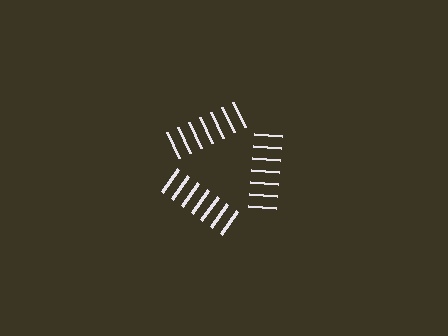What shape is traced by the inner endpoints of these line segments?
An illusory triangle — the line segments terminate on its edges but no continuous stroke is drawn.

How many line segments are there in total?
21 — 7 along each of the 3 edges.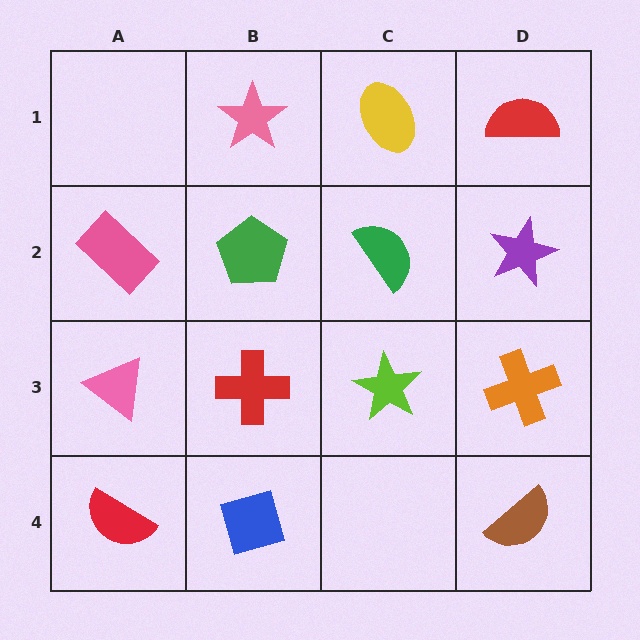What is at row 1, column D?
A red semicircle.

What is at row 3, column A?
A pink triangle.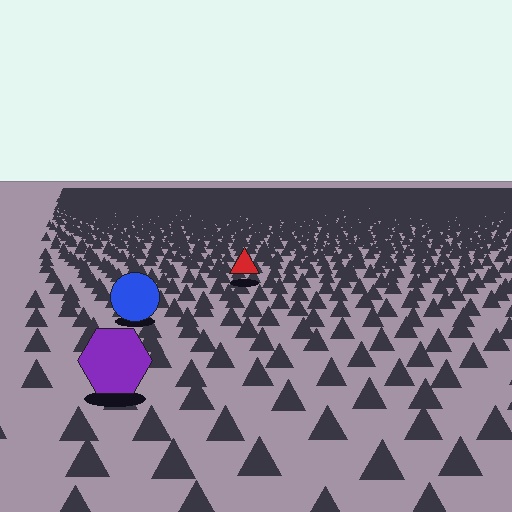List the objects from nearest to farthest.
From nearest to farthest: the purple hexagon, the blue circle, the red triangle.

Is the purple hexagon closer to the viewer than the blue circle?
Yes. The purple hexagon is closer — you can tell from the texture gradient: the ground texture is coarser near it.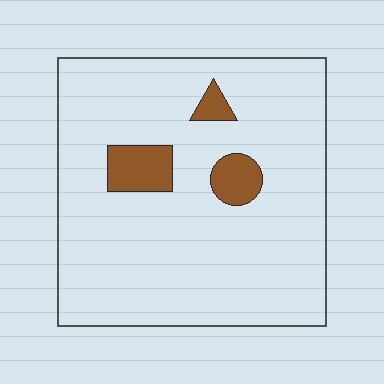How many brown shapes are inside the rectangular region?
3.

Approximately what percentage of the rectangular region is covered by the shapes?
Approximately 10%.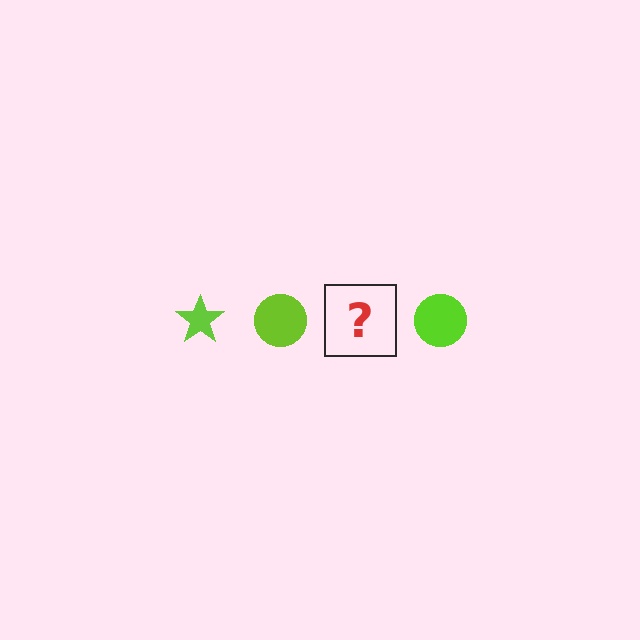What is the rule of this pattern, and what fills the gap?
The rule is that the pattern cycles through star, circle shapes in lime. The gap should be filled with a lime star.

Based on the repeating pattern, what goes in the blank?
The blank should be a lime star.